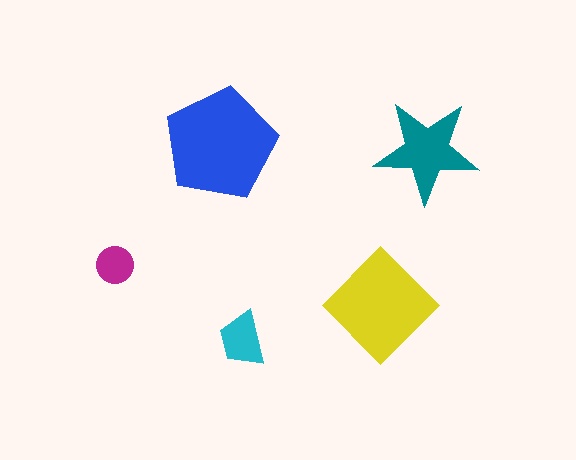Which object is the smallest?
The magenta circle.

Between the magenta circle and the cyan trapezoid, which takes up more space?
The cyan trapezoid.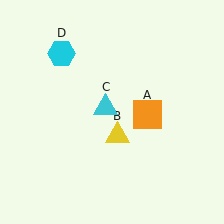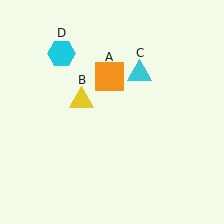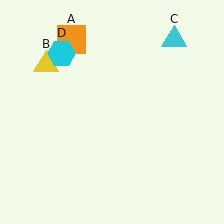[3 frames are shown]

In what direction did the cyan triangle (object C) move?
The cyan triangle (object C) moved up and to the right.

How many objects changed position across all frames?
3 objects changed position: orange square (object A), yellow triangle (object B), cyan triangle (object C).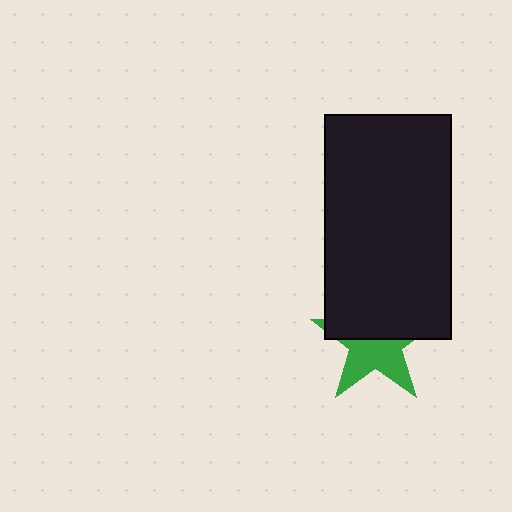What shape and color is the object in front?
The object in front is a black rectangle.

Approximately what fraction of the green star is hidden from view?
Roughly 50% of the green star is hidden behind the black rectangle.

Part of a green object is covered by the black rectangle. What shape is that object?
It is a star.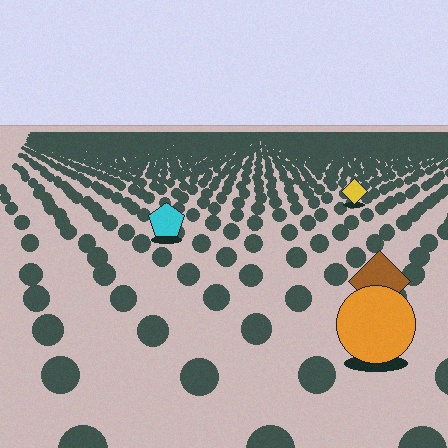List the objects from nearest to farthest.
From nearest to farthest: the orange circle, the brown diamond, the cyan pentagon, the yellow diamond.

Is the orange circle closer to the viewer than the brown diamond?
Yes. The orange circle is closer — you can tell from the texture gradient: the ground texture is coarser near it.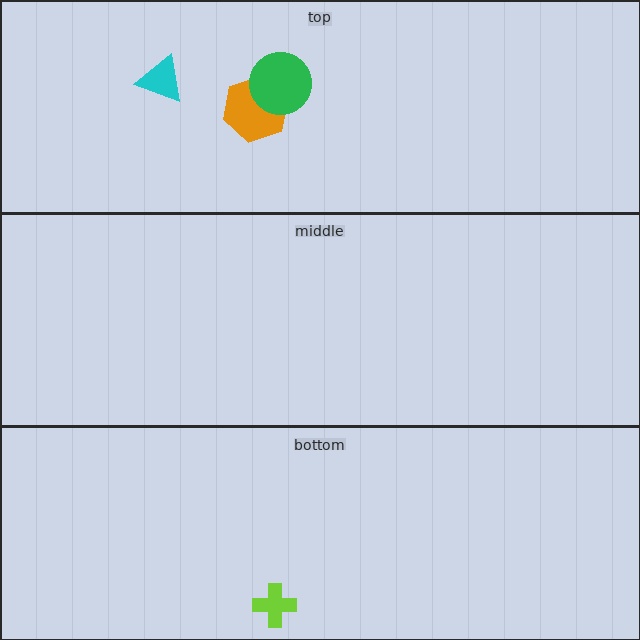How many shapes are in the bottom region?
1.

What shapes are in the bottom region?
The lime cross.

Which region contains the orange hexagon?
The top region.